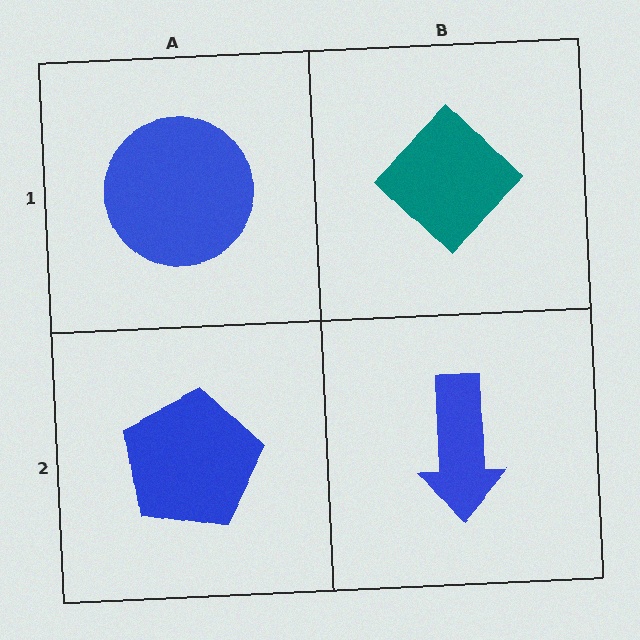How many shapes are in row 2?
2 shapes.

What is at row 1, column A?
A blue circle.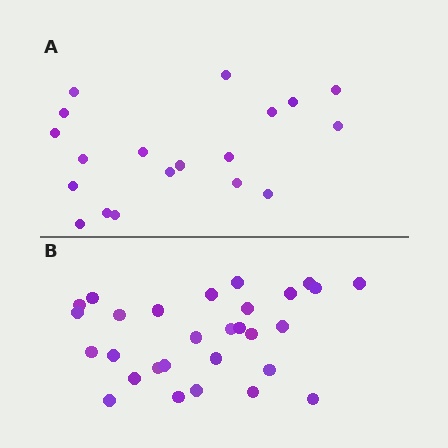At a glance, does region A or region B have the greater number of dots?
Region B (the bottom region) has more dots.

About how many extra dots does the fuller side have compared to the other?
Region B has roughly 10 or so more dots than region A.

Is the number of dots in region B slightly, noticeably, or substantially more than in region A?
Region B has substantially more. The ratio is roughly 1.5 to 1.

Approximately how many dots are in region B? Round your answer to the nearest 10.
About 30 dots. (The exact count is 29, which rounds to 30.)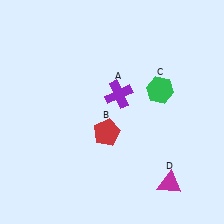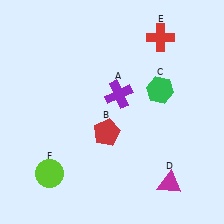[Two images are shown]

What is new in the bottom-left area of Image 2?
A lime circle (F) was added in the bottom-left area of Image 2.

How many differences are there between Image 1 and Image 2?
There are 2 differences between the two images.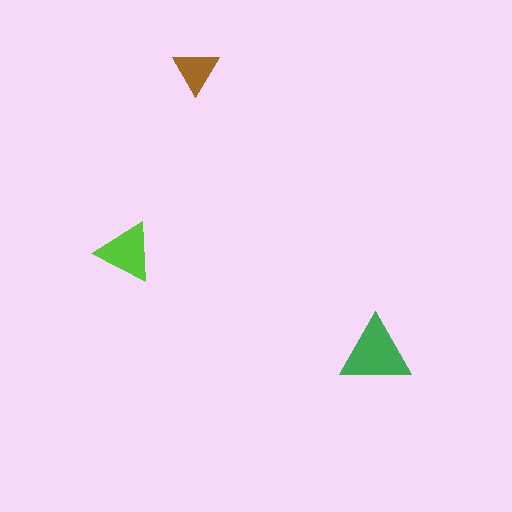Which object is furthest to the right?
The green triangle is rightmost.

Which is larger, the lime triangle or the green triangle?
The green one.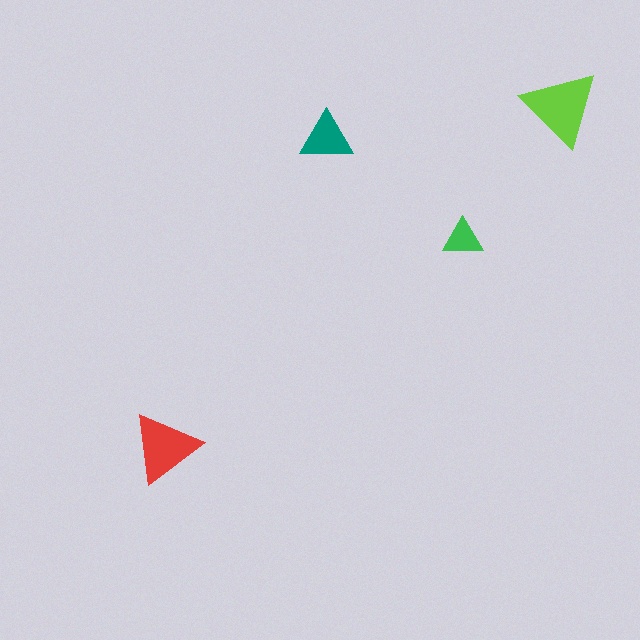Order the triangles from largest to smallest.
the lime one, the red one, the teal one, the green one.